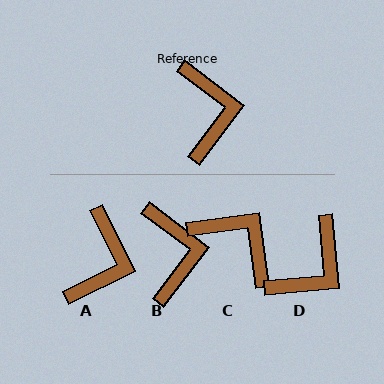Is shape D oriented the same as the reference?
No, it is off by about 48 degrees.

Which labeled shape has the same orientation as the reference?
B.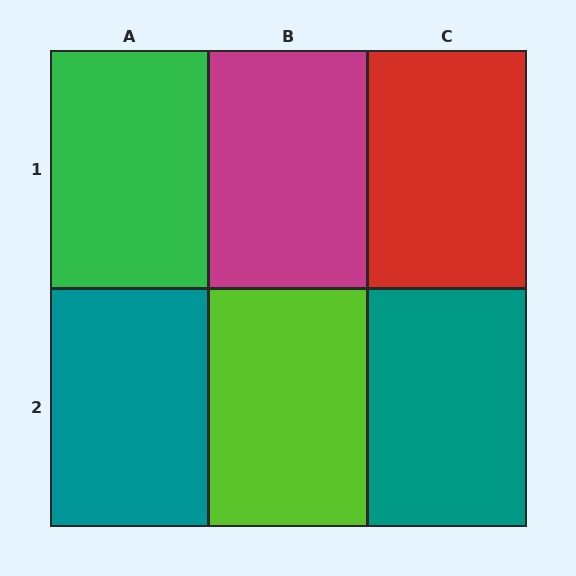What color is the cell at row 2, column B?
Lime.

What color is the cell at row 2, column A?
Teal.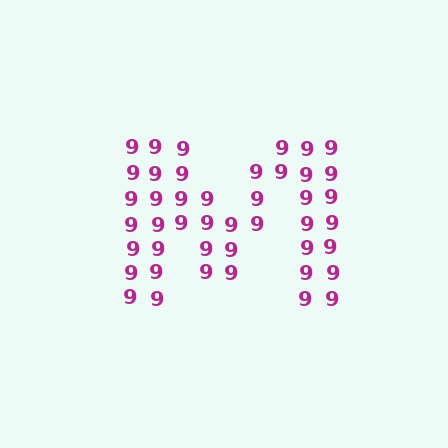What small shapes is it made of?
It is made of small digit 9's.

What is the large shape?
The large shape is the letter M.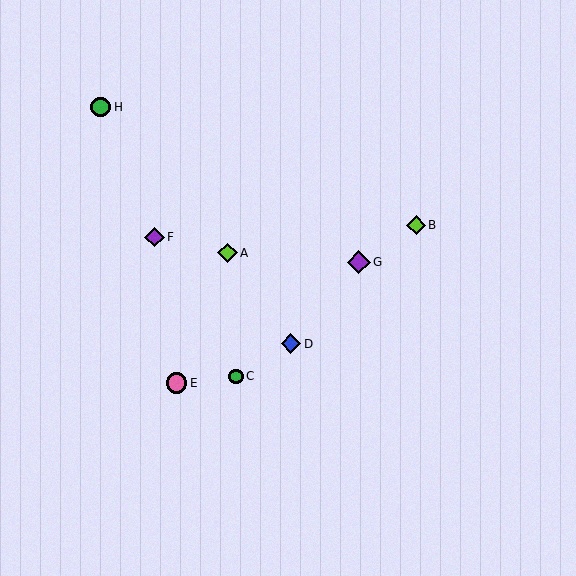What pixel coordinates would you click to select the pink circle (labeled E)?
Click at (177, 383) to select the pink circle E.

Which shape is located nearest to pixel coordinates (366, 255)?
The purple diamond (labeled G) at (359, 262) is nearest to that location.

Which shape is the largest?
The purple diamond (labeled G) is the largest.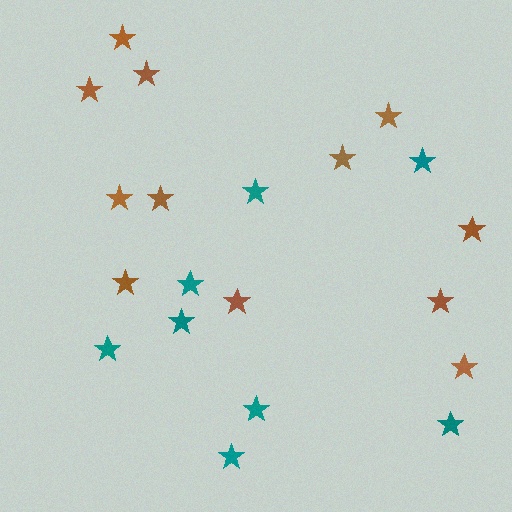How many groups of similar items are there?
There are 2 groups: one group of teal stars (8) and one group of brown stars (12).